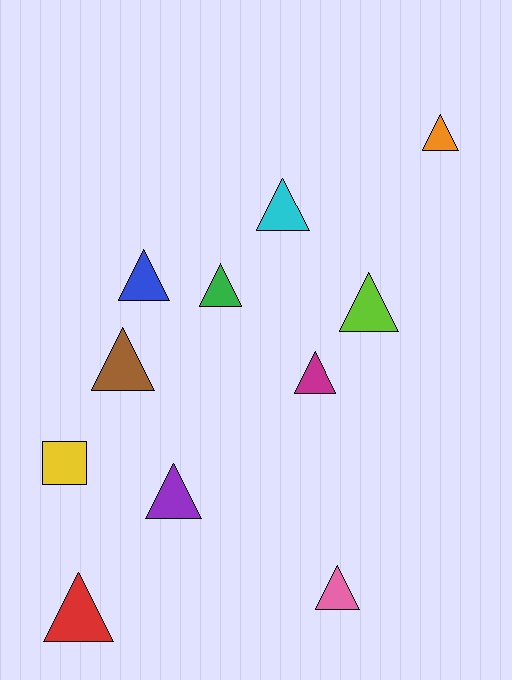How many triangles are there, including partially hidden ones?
There are 10 triangles.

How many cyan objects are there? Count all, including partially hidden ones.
There is 1 cyan object.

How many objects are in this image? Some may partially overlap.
There are 11 objects.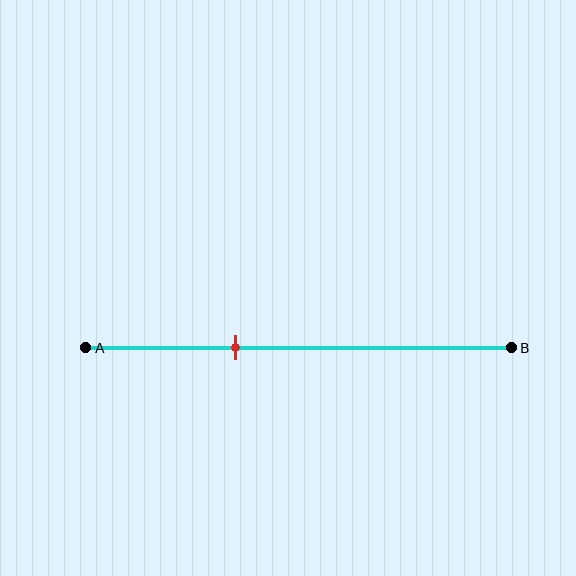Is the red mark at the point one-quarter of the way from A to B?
No, the mark is at about 35% from A, not at the 25% one-quarter point.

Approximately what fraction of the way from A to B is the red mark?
The red mark is approximately 35% of the way from A to B.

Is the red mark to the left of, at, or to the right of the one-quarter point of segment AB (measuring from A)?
The red mark is to the right of the one-quarter point of segment AB.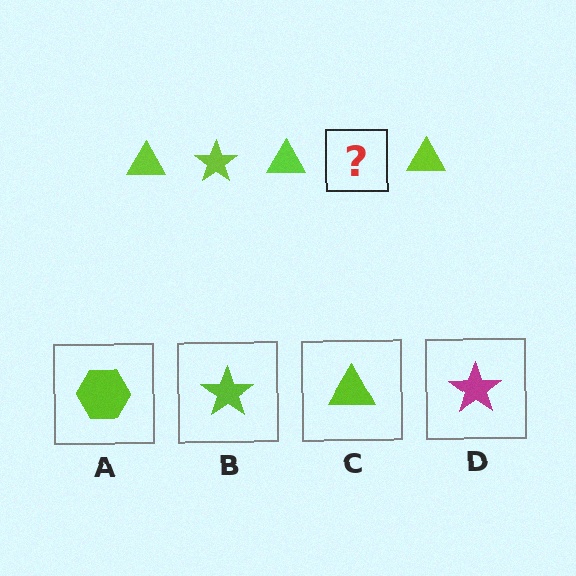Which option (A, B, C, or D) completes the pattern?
B.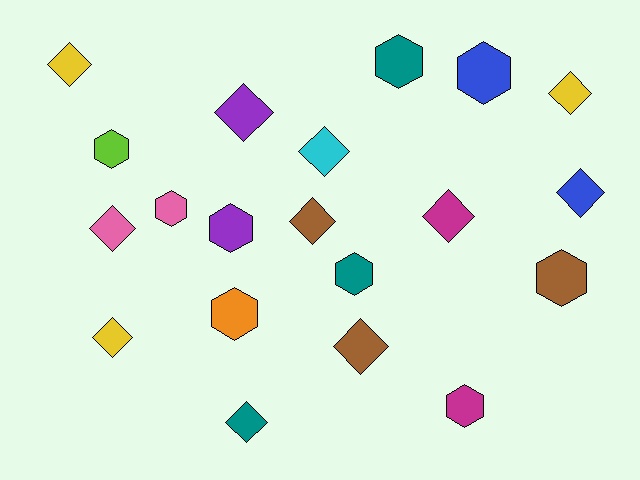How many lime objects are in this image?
There is 1 lime object.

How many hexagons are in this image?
There are 9 hexagons.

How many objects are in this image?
There are 20 objects.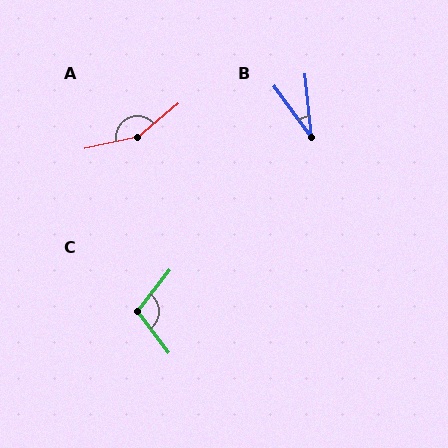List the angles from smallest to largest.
B (30°), C (105°), A (152°).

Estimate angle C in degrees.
Approximately 105 degrees.